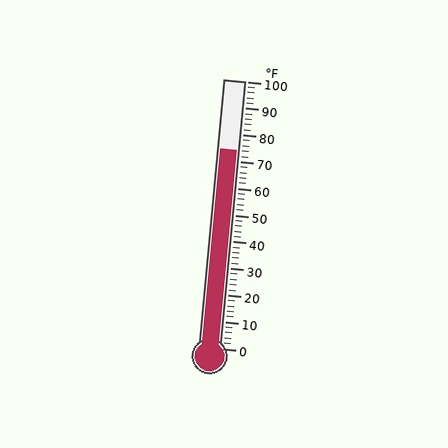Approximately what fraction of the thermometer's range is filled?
The thermometer is filled to approximately 75% of its range.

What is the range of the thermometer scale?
The thermometer scale ranges from 0°F to 100°F.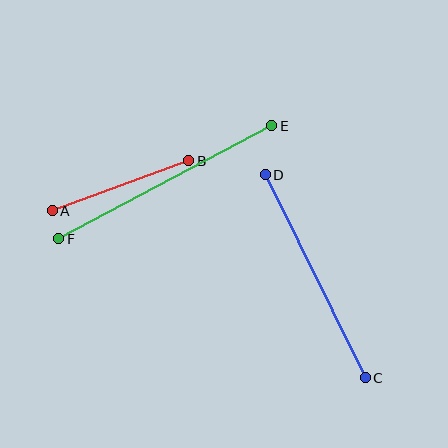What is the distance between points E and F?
The distance is approximately 241 pixels.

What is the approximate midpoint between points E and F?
The midpoint is at approximately (165, 182) pixels.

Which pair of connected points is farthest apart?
Points E and F are farthest apart.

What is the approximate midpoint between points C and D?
The midpoint is at approximately (315, 276) pixels.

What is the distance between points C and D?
The distance is approximately 226 pixels.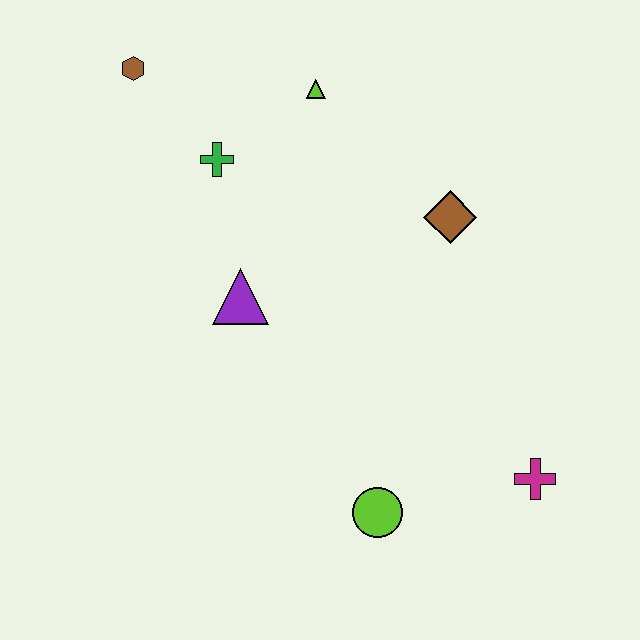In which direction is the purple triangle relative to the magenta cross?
The purple triangle is to the left of the magenta cross.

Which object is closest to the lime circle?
The magenta cross is closest to the lime circle.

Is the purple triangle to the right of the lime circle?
No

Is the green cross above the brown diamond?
Yes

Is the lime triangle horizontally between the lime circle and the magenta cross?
No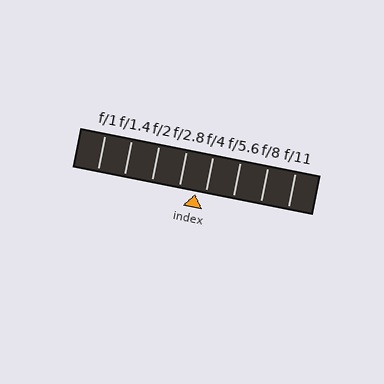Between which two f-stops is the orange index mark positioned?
The index mark is between f/2.8 and f/4.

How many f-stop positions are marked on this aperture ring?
There are 8 f-stop positions marked.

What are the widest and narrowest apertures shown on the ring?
The widest aperture shown is f/1 and the narrowest is f/11.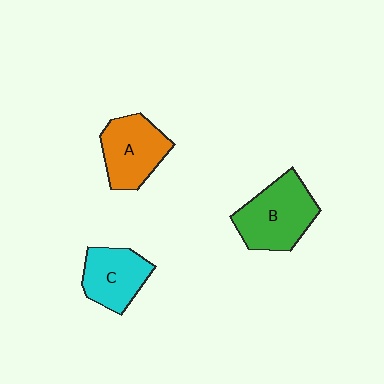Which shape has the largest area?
Shape B (green).